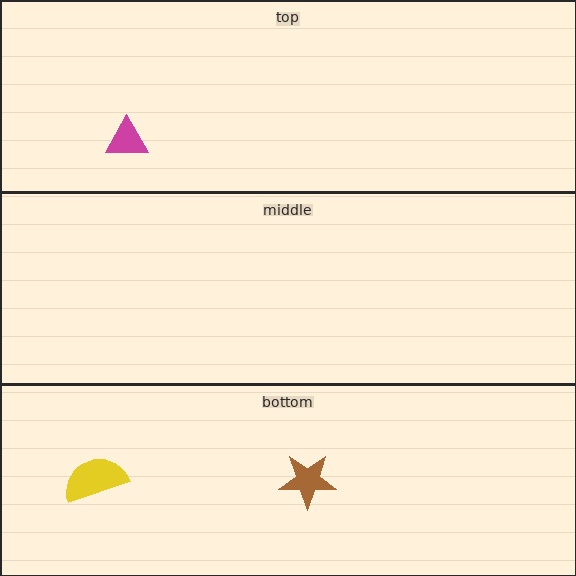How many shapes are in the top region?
1.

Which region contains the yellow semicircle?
The bottom region.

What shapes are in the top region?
The magenta triangle.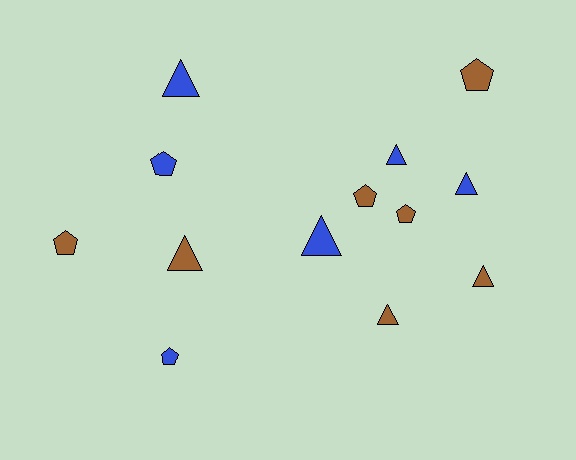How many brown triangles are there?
There are 3 brown triangles.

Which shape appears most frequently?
Triangle, with 7 objects.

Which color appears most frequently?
Brown, with 7 objects.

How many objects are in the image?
There are 13 objects.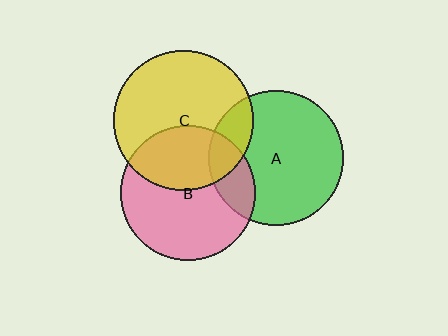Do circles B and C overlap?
Yes.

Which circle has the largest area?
Circle C (yellow).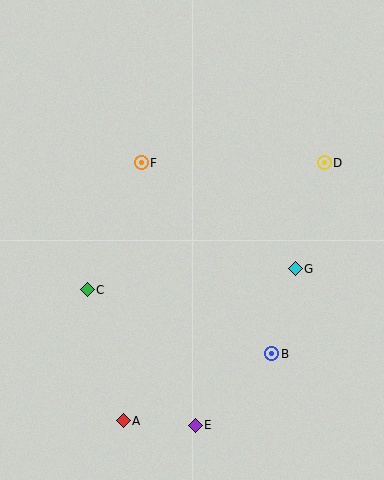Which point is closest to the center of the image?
Point F at (141, 163) is closest to the center.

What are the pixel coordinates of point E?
Point E is at (195, 425).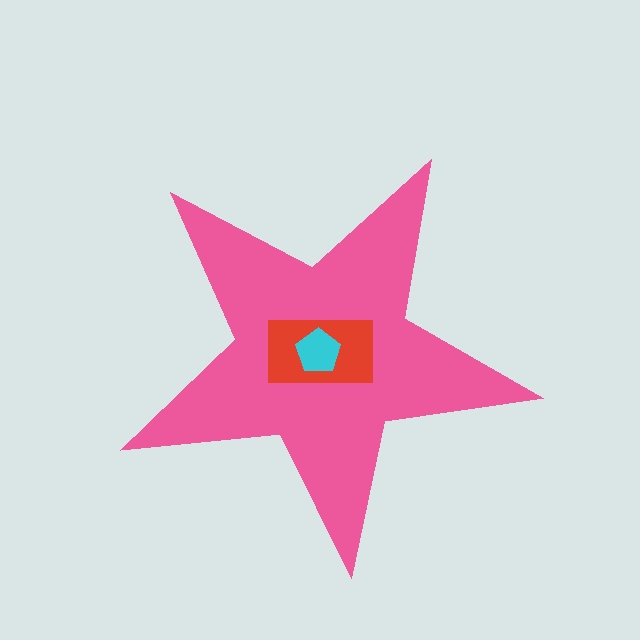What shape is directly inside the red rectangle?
The cyan pentagon.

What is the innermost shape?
The cyan pentagon.